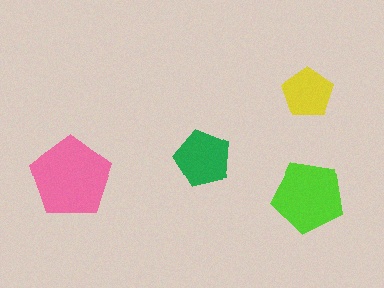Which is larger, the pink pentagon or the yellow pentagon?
The pink one.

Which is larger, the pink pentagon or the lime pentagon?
The pink one.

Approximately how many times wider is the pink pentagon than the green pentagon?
About 1.5 times wider.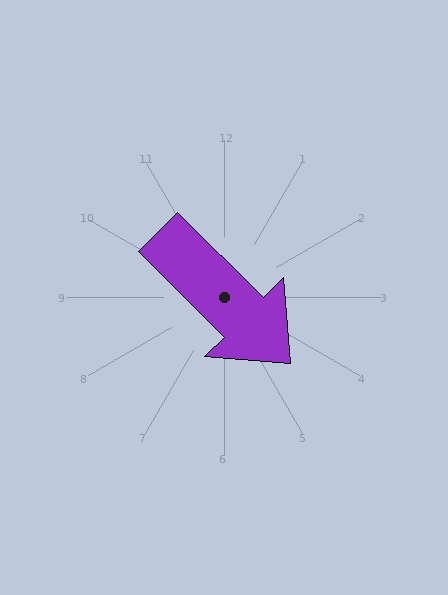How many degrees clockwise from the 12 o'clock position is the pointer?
Approximately 135 degrees.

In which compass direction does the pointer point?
Southeast.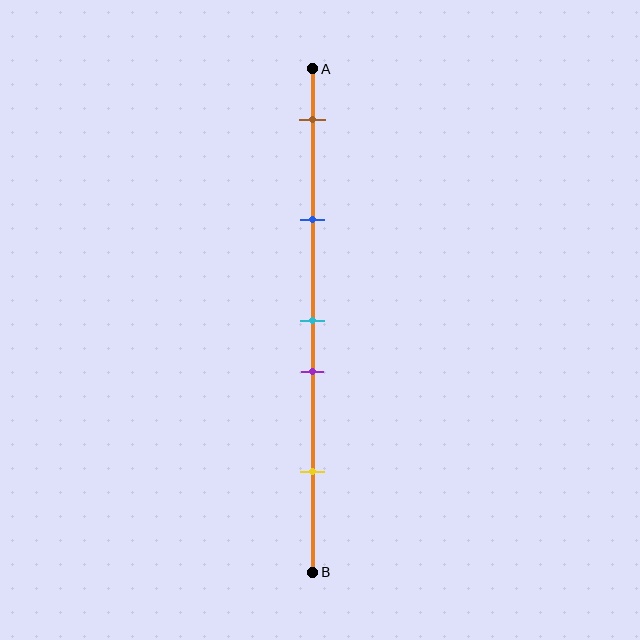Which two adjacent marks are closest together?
The cyan and purple marks are the closest adjacent pair.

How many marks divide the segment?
There are 5 marks dividing the segment.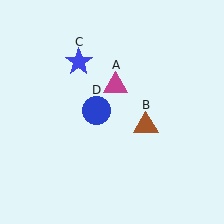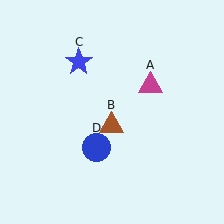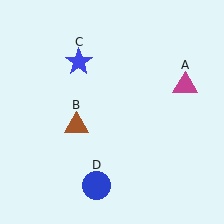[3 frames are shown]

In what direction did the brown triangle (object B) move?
The brown triangle (object B) moved left.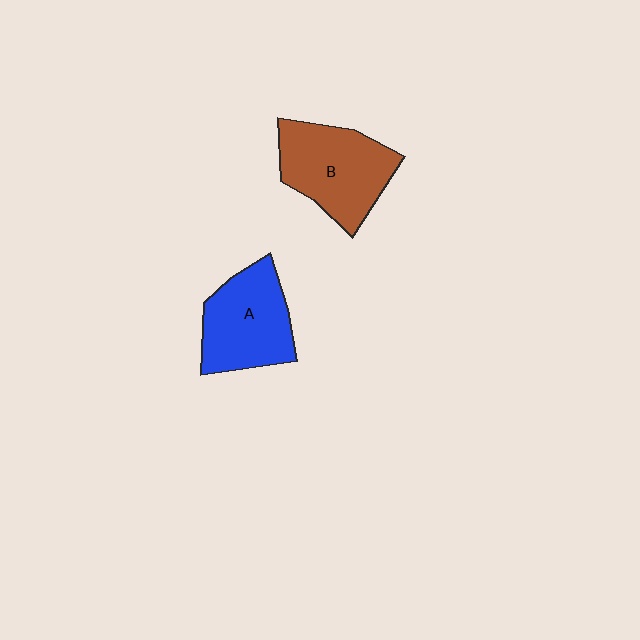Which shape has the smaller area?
Shape A (blue).